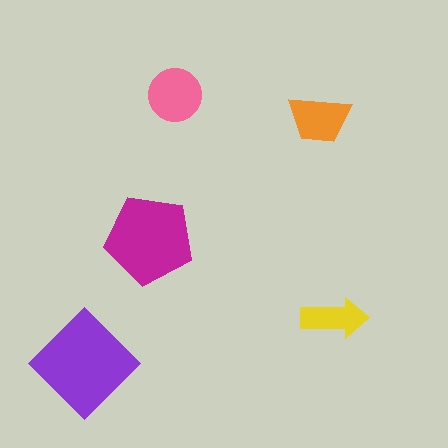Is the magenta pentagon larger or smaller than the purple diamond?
Smaller.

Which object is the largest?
The purple diamond.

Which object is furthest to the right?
The yellow arrow is rightmost.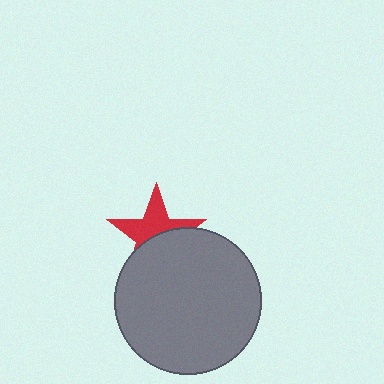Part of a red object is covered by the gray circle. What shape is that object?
It is a star.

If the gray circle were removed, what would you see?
You would see the complete red star.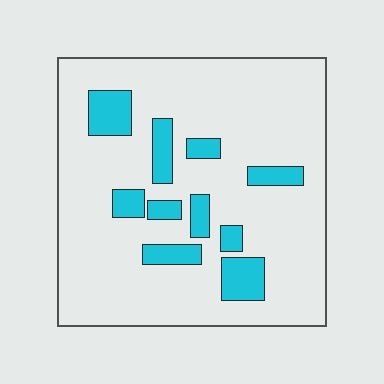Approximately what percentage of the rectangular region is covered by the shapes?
Approximately 15%.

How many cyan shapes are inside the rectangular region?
10.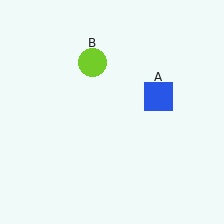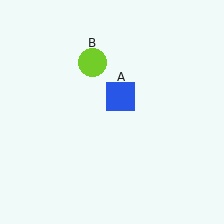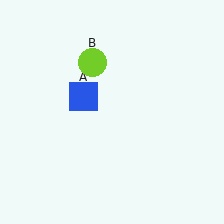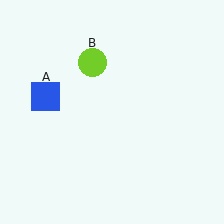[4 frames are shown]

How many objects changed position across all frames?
1 object changed position: blue square (object A).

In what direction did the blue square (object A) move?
The blue square (object A) moved left.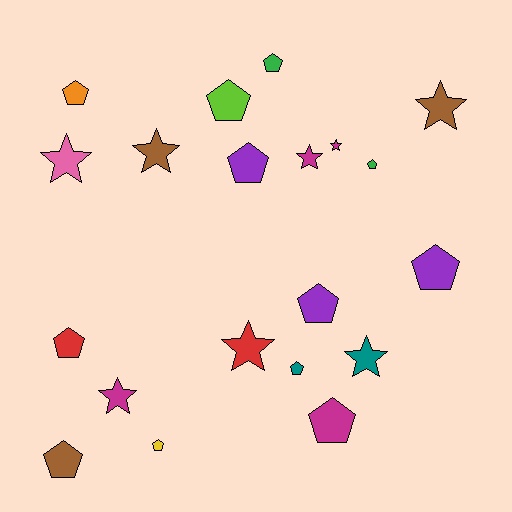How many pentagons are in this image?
There are 12 pentagons.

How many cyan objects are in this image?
There are no cyan objects.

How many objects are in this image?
There are 20 objects.